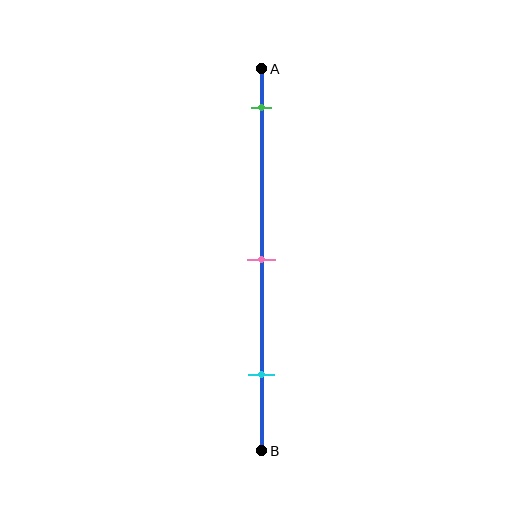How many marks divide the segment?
There are 3 marks dividing the segment.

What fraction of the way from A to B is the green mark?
The green mark is approximately 10% (0.1) of the way from A to B.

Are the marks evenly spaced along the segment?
Yes, the marks are approximately evenly spaced.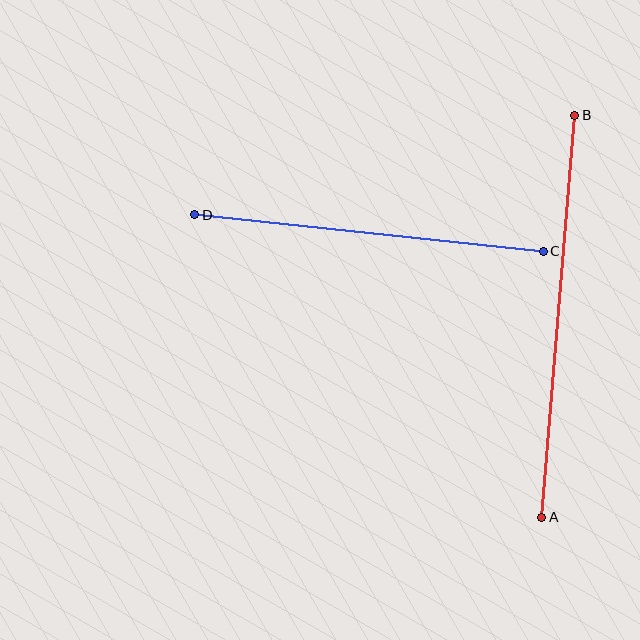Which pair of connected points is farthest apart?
Points A and B are farthest apart.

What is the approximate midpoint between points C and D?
The midpoint is at approximately (369, 233) pixels.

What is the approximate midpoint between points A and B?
The midpoint is at approximately (558, 316) pixels.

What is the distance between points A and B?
The distance is approximately 403 pixels.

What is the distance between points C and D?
The distance is approximately 351 pixels.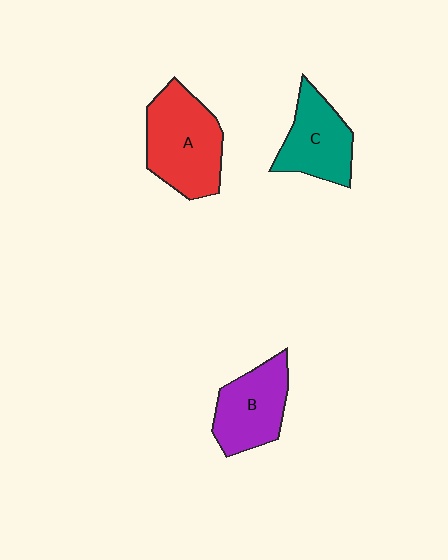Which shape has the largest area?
Shape A (red).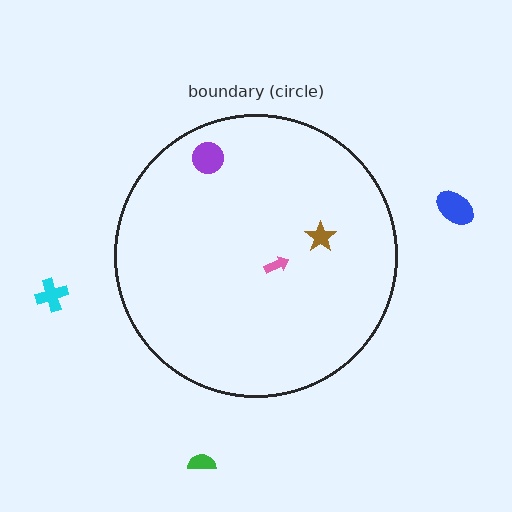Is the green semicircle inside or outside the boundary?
Outside.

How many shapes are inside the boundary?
3 inside, 3 outside.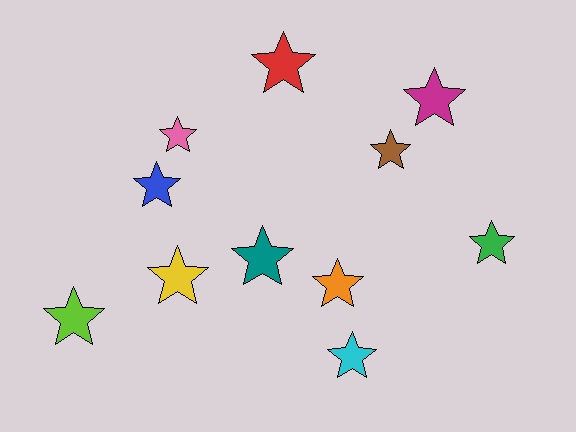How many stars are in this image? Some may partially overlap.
There are 11 stars.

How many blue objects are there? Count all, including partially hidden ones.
There is 1 blue object.